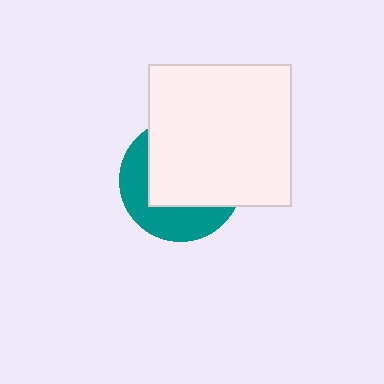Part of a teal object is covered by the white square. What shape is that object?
It is a circle.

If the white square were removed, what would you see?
You would see the complete teal circle.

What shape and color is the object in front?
The object in front is a white square.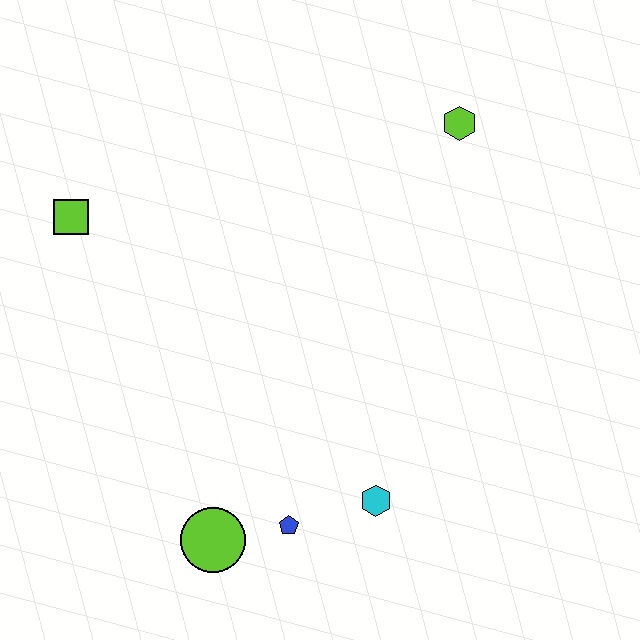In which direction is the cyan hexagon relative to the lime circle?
The cyan hexagon is to the right of the lime circle.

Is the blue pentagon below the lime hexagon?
Yes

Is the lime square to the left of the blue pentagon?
Yes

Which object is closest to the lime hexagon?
The cyan hexagon is closest to the lime hexagon.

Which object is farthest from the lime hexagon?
The lime circle is farthest from the lime hexagon.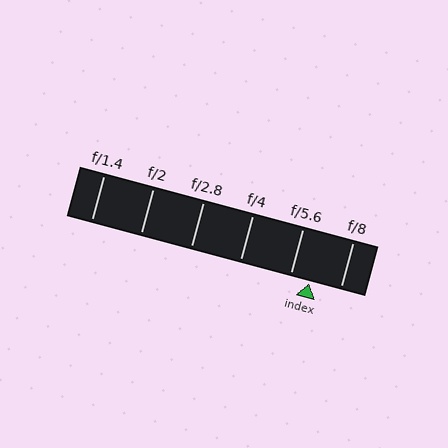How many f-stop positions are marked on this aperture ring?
There are 6 f-stop positions marked.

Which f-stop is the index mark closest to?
The index mark is closest to f/5.6.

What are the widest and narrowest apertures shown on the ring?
The widest aperture shown is f/1.4 and the narrowest is f/8.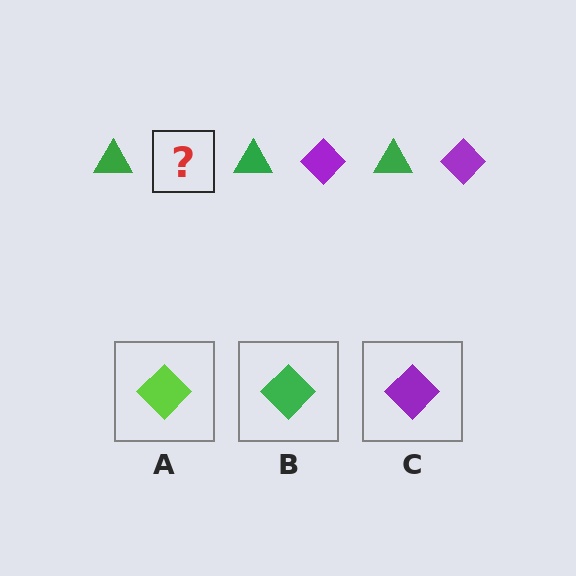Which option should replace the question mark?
Option C.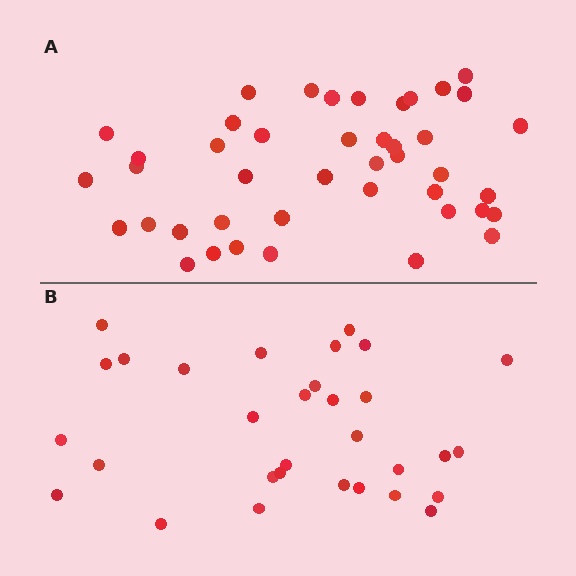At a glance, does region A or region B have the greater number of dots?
Region A (the top region) has more dots.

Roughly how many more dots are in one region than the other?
Region A has roughly 12 or so more dots than region B.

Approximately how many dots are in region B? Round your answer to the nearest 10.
About 30 dots. (The exact count is 31, which rounds to 30.)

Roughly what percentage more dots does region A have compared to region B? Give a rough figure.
About 40% more.